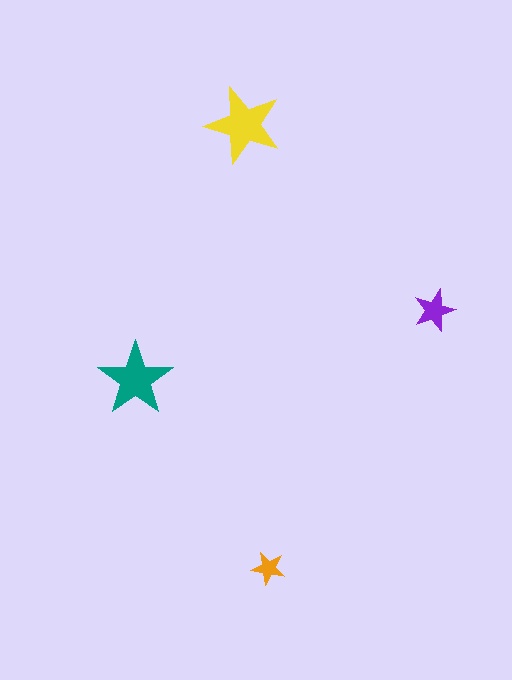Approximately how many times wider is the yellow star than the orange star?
About 2.5 times wider.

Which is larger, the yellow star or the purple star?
The yellow one.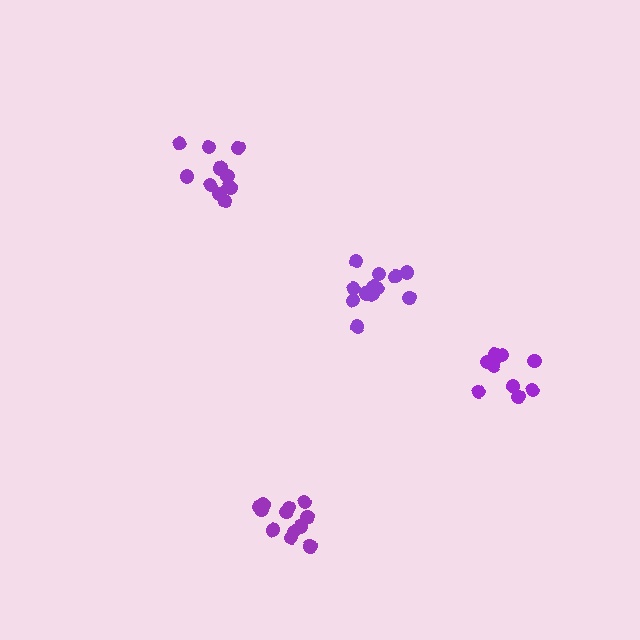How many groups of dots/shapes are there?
There are 4 groups.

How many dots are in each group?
Group 1: 12 dots, Group 2: 11 dots, Group 3: 12 dots, Group 4: 11 dots (46 total).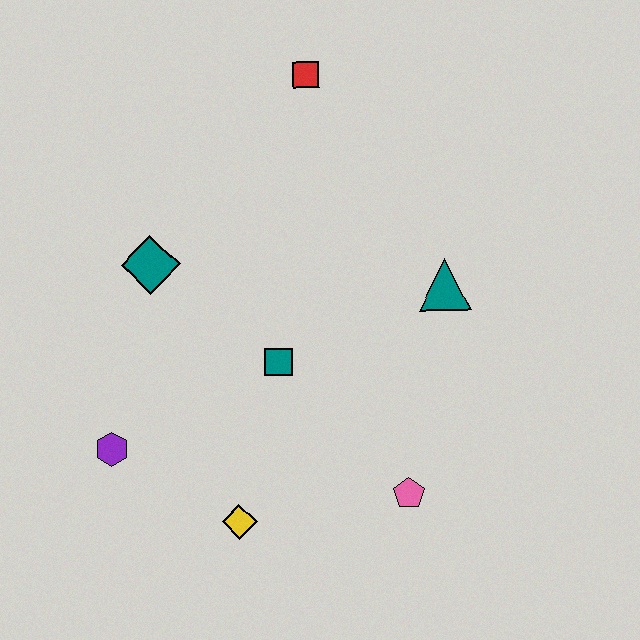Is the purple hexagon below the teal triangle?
Yes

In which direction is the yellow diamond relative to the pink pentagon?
The yellow diamond is to the left of the pink pentagon.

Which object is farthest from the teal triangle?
The purple hexagon is farthest from the teal triangle.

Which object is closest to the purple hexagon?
The yellow diamond is closest to the purple hexagon.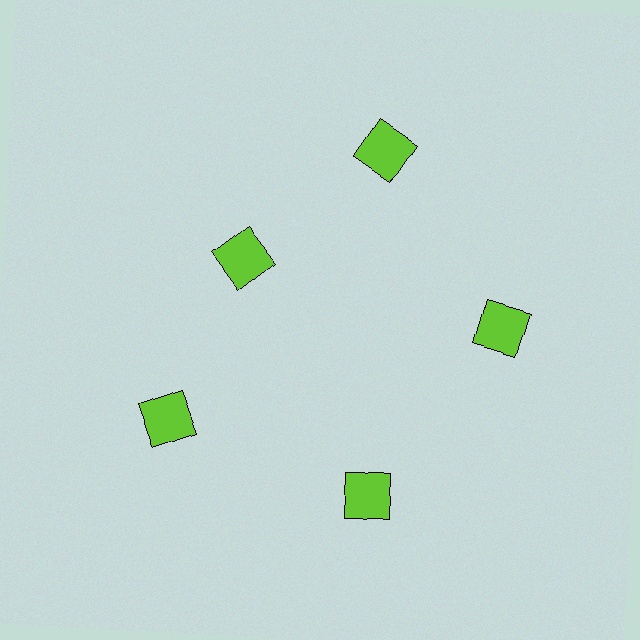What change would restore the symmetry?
The symmetry would be restored by moving it outward, back onto the ring so that all 5 squares sit at equal angles and equal distance from the center.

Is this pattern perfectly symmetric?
No. The 5 lime squares are arranged in a ring, but one element near the 10 o'clock position is pulled inward toward the center, breaking the 5-fold rotational symmetry.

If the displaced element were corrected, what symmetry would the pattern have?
It would have 5-fold rotational symmetry — the pattern would map onto itself every 72 degrees.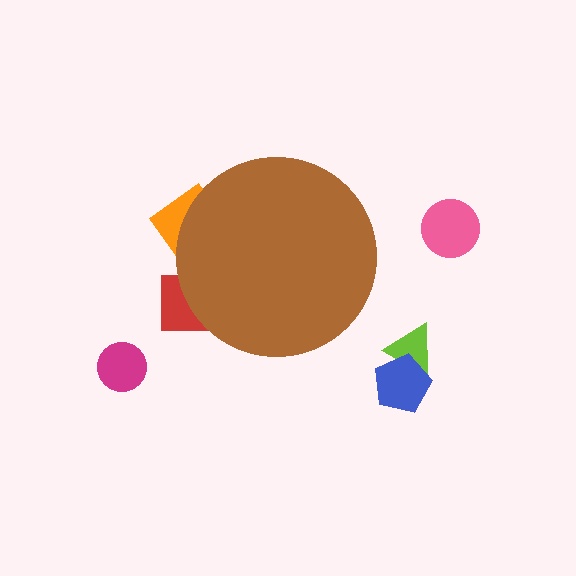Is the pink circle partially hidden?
No, the pink circle is fully visible.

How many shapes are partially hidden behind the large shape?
2 shapes are partially hidden.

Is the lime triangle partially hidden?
No, the lime triangle is fully visible.